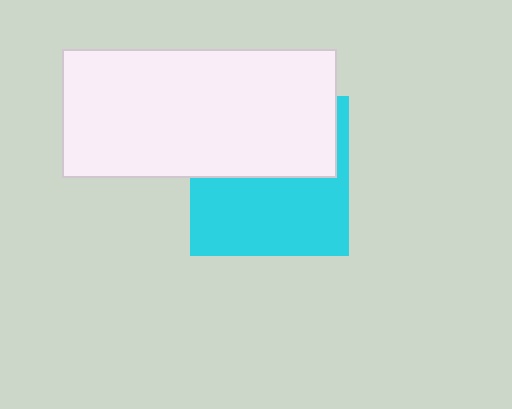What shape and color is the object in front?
The object in front is a white rectangle.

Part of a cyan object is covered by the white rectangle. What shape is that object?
It is a square.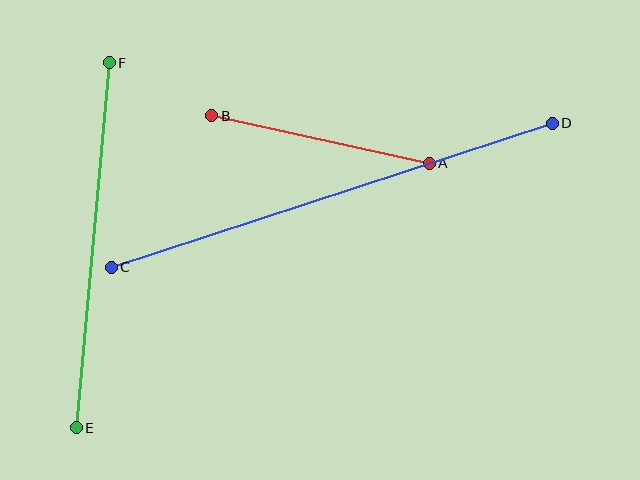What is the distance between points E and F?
The distance is approximately 367 pixels.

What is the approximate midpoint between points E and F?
The midpoint is at approximately (93, 245) pixels.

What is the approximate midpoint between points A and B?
The midpoint is at approximately (321, 140) pixels.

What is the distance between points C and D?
The distance is approximately 464 pixels.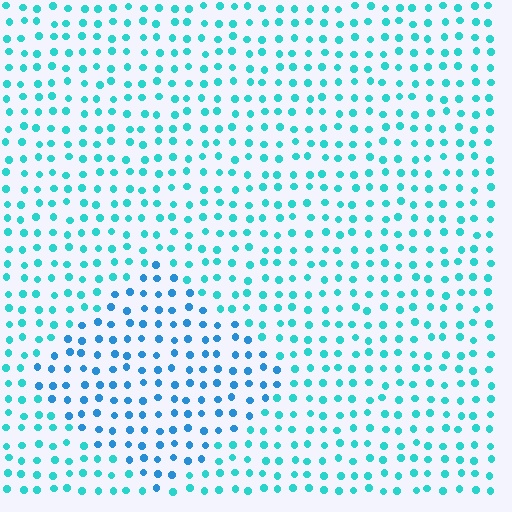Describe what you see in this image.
The image is filled with small cyan elements in a uniform arrangement. A diamond-shaped region is visible where the elements are tinted to a slightly different hue, forming a subtle color boundary.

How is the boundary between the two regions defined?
The boundary is defined purely by a slight shift in hue (about 28 degrees). Spacing, size, and orientation are identical on both sides.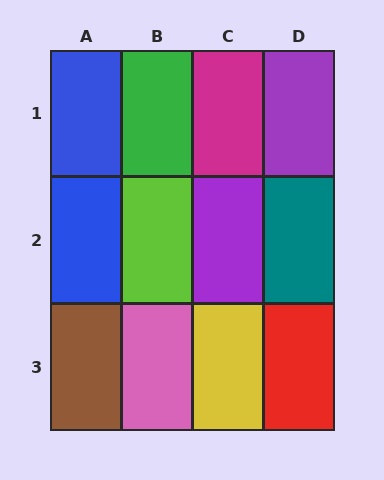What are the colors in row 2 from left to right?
Blue, lime, purple, teal.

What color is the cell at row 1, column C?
Magenta.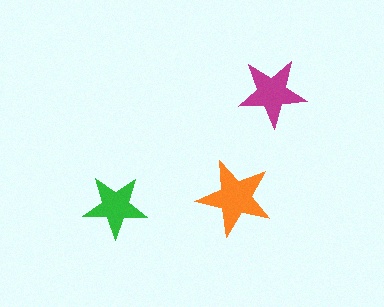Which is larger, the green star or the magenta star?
The magenta one.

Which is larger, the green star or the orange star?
The orange one.